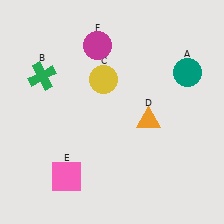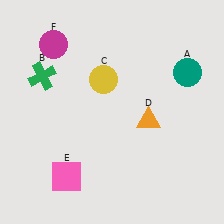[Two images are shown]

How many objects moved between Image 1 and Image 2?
1 object moved between the two images.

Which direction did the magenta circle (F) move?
The magenta circle (F) moved left.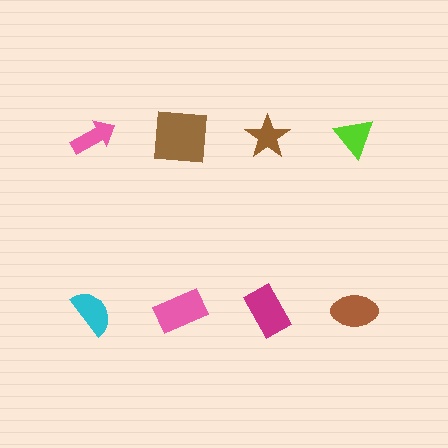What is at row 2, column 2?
A pink rectangle.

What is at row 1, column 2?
A brown square.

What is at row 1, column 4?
A lime triangle.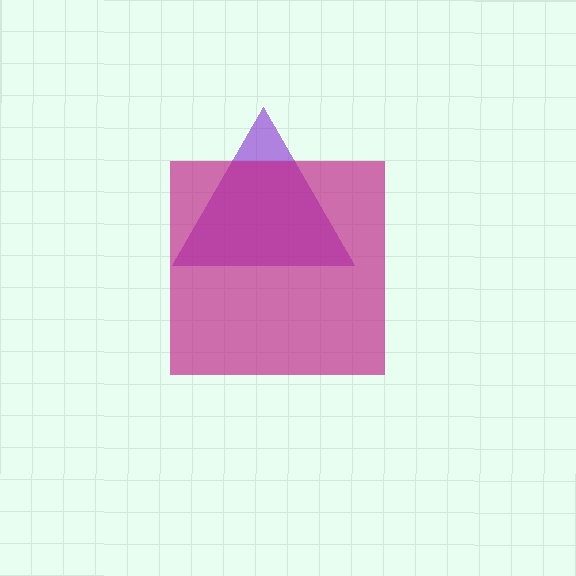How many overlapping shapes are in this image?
There are 2 overlapping shapes in the image.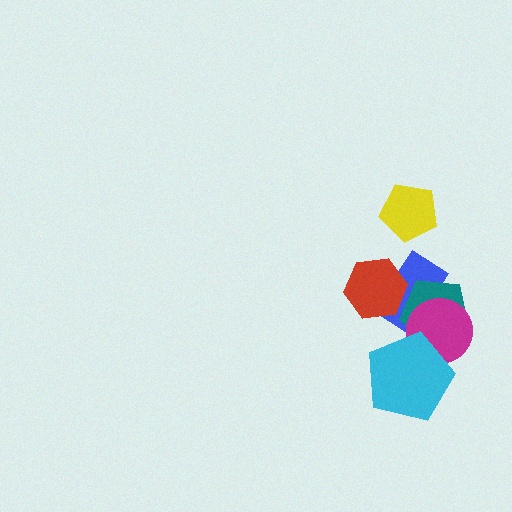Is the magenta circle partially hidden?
Yes, it is partially covered by another shape.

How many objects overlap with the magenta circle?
3 objects overlap with the magenta circle.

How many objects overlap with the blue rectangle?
3 objects overlap with the blue rectangle.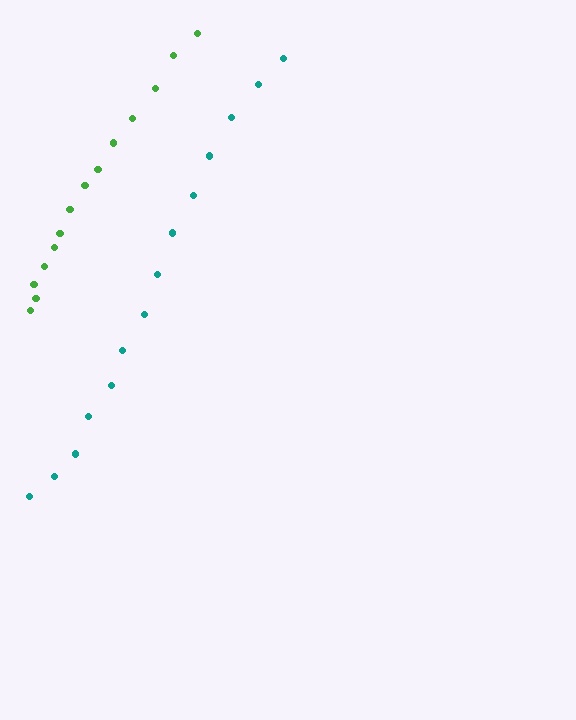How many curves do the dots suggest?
There are 2 distinct paths.